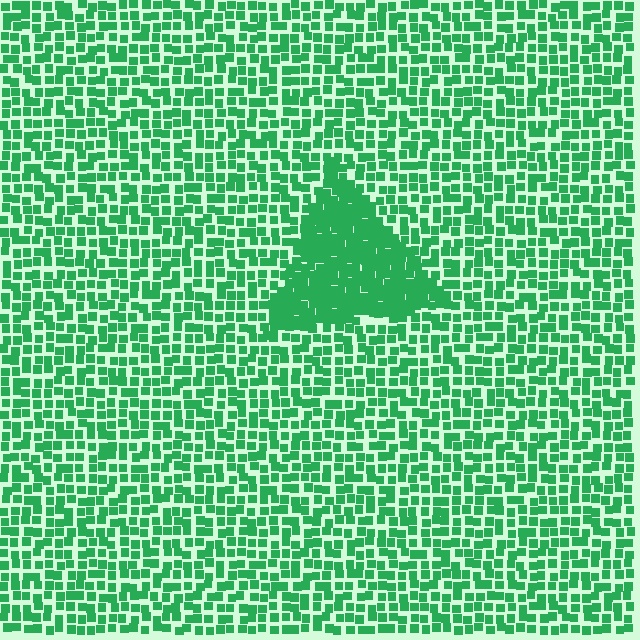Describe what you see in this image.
The image contains small green elements arranged at two different densities. A triangle-shaped region is visible where the elements are more densely packed than the surrounding area.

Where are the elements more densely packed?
The elements are more densely packed inside the triangle boundary.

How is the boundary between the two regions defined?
The boundary is defined by a change in element density (approximately 2.0x ratio). All elements are the same color, size, and shape.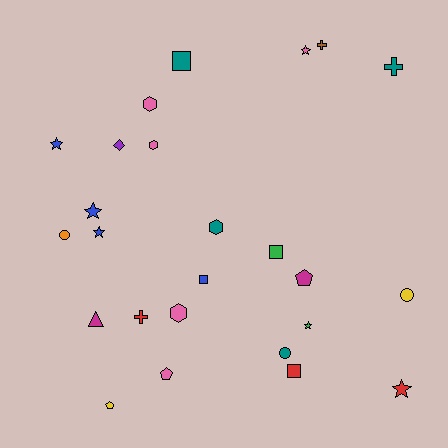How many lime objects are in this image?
There are no lime objects.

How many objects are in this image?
There are 25 objects.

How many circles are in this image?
There are 3 circles.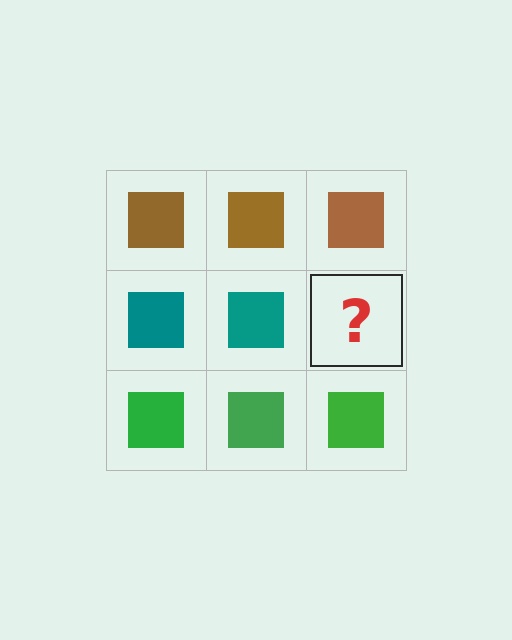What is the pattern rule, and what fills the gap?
The rule is that each row has a consistent color. The gap should be filled with a teal square.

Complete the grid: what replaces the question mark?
The question mark should be replaced with a teal square.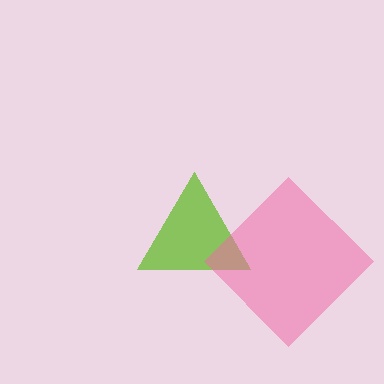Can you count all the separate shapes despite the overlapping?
Yes, there are 2 separate shapes.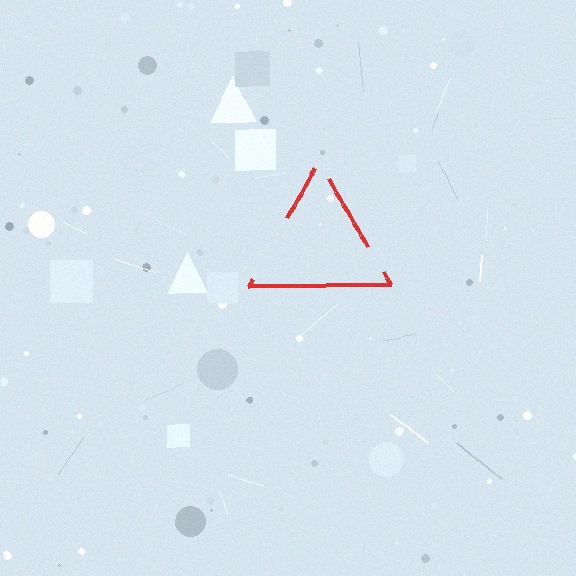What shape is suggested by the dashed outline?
The dashed outline suggests a triangle.